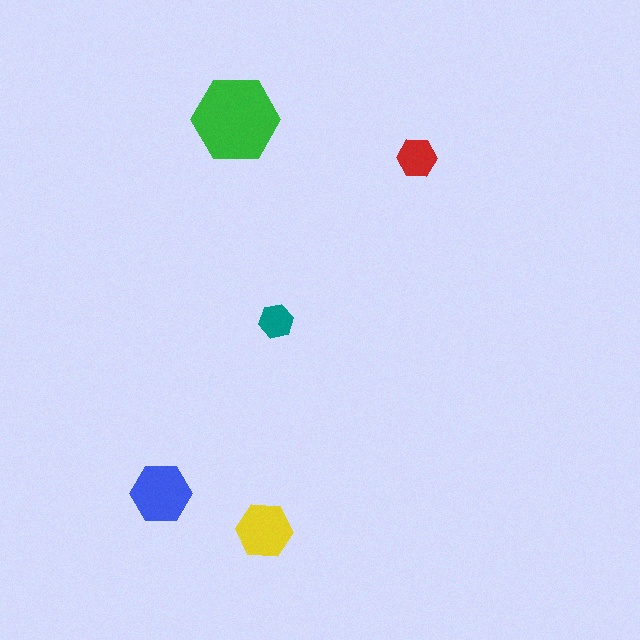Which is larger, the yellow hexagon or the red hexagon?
The yellow one.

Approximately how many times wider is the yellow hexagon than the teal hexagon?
About 1.5 times wider.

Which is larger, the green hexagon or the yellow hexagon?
The green one.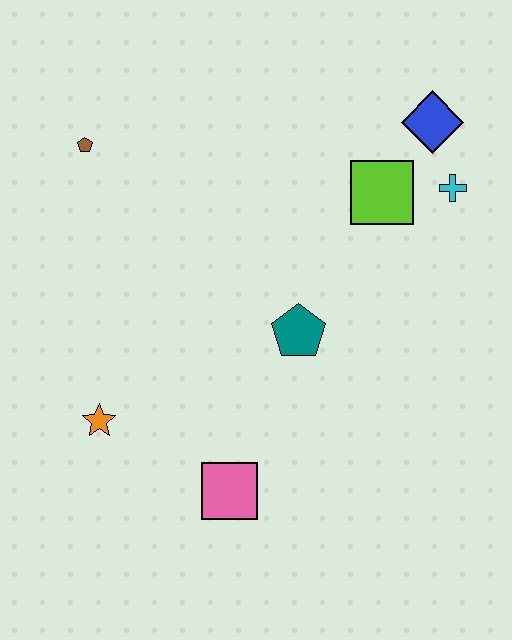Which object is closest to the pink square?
The orange star is closest to the pink square.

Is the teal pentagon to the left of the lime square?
Yes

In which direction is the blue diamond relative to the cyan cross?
The blue diamond is above the cyan cross.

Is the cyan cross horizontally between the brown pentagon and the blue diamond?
No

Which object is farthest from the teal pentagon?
The brown pentagon is farthest from the teal pentagon.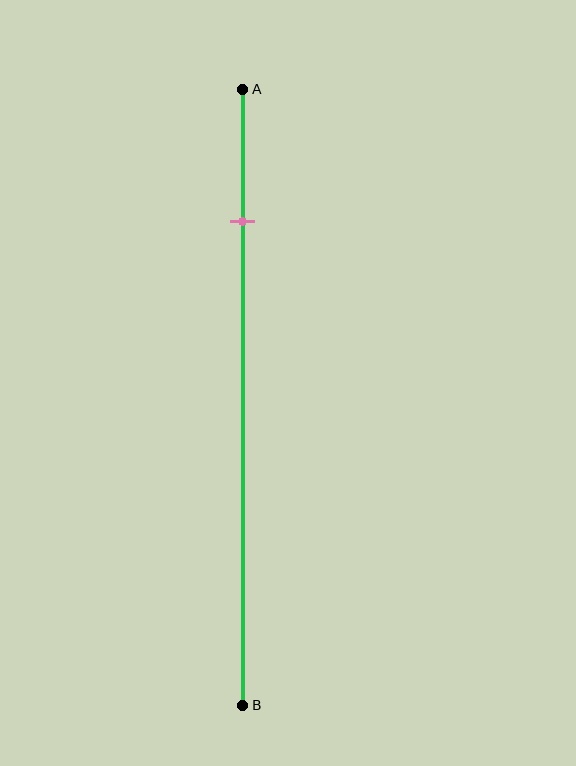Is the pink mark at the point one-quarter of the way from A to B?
No, the mark is at about 20% from A, not at the 25% one-quarter point.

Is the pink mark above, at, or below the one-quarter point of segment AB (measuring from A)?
The pink mark is above the one-quarter point of segment AB.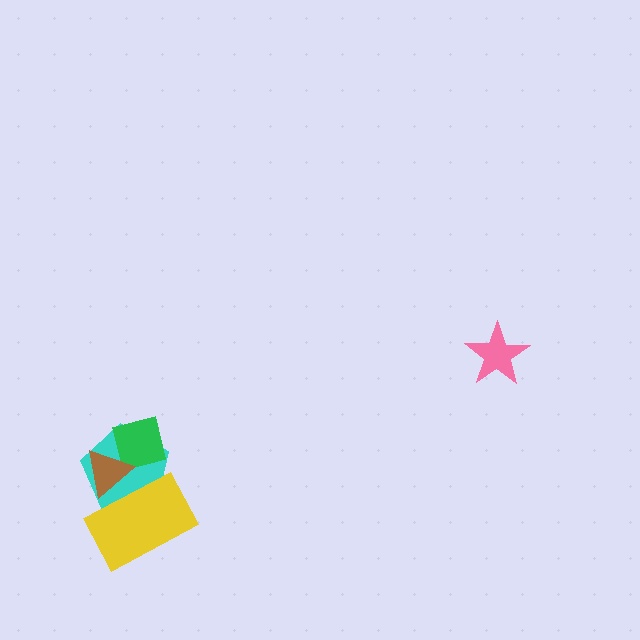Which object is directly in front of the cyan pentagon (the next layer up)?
The green square is directly in front of the cyan pentagon.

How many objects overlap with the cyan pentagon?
3 objects overlap with the cyan pentagon.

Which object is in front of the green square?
The brown triangle is in front of the green square.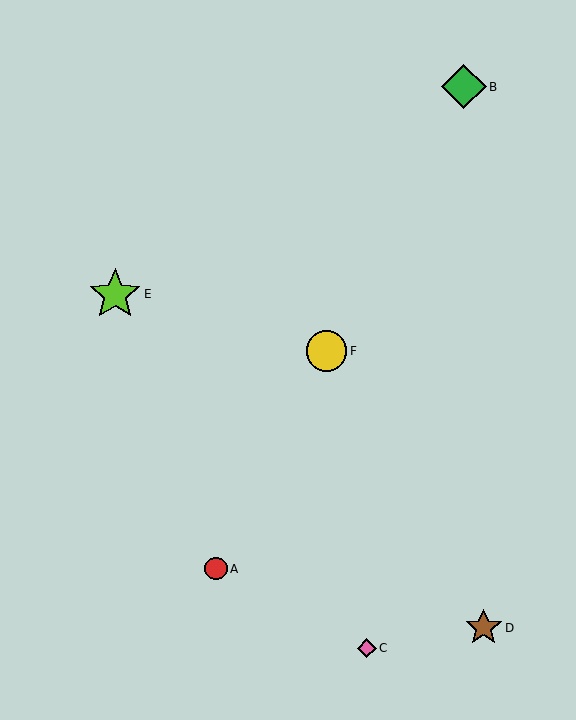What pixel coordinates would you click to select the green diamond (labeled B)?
Click at (464, 87) to select the green diamond B.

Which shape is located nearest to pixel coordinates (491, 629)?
The brown star (labeled D) at (484, 628) is nearest to that location.